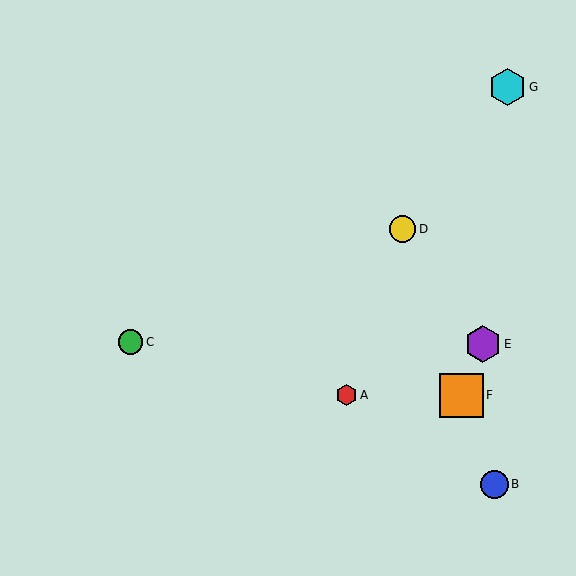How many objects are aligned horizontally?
2 objects (A, F) are aligned horizontally.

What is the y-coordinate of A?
Object A is at y≈395.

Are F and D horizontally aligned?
No, F is at y≈395 and D is at y≈229.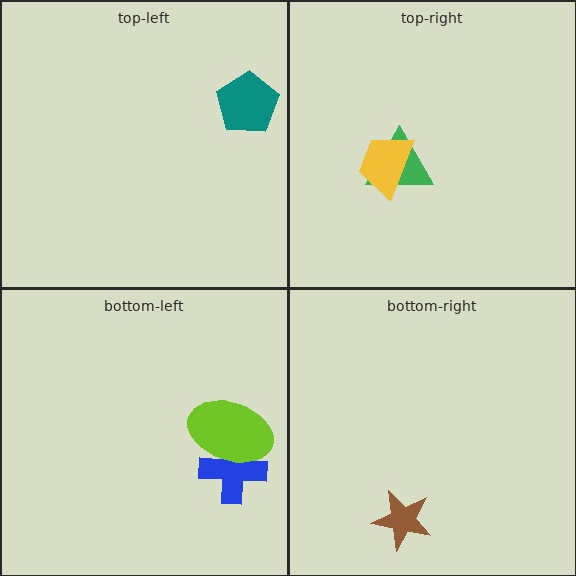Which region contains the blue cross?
The bottom-left region.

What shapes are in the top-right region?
The green triangle, the yellow trapezoid.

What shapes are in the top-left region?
The teal pentagon.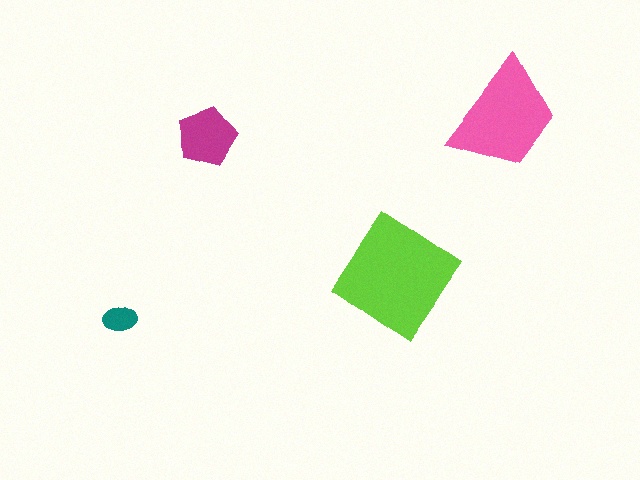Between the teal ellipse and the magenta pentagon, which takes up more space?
The magenta pentagon.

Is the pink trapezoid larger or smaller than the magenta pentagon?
Larger.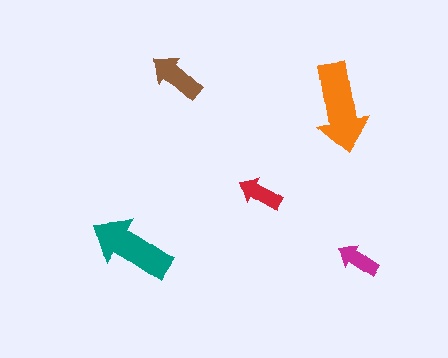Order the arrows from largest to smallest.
the orange one, the teal one, the brown one, the red one, the magenta one.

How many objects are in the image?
There are 5 objects in the image.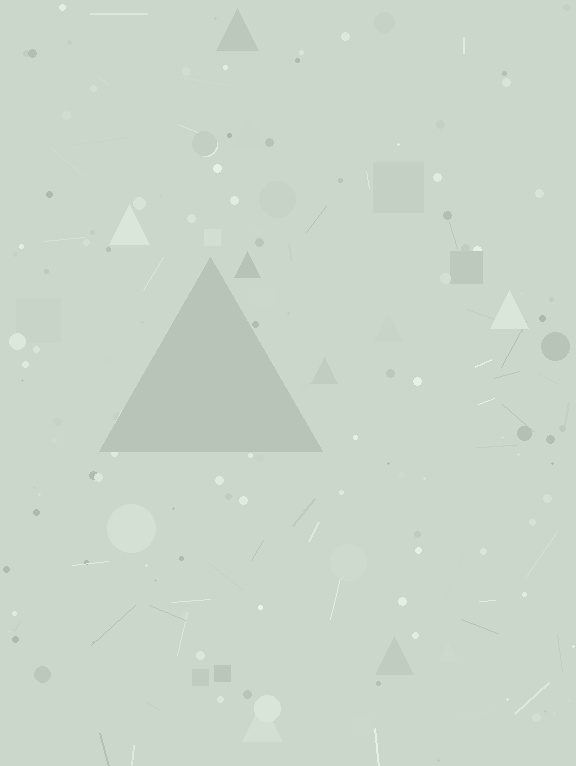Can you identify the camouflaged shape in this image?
The camouflaged shape is a triangle.